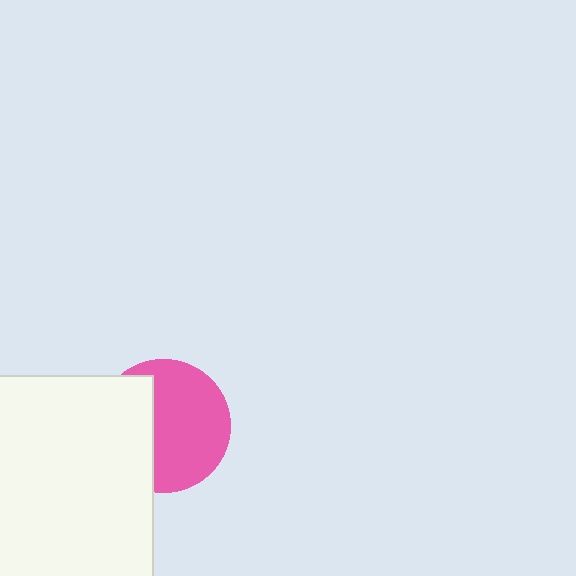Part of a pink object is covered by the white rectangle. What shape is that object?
It is a circle.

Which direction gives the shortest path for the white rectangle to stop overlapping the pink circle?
Moving left gives the shortest separation.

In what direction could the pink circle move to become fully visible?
The pink circle could move right. That would shift it out from behind the white rectangle entirely.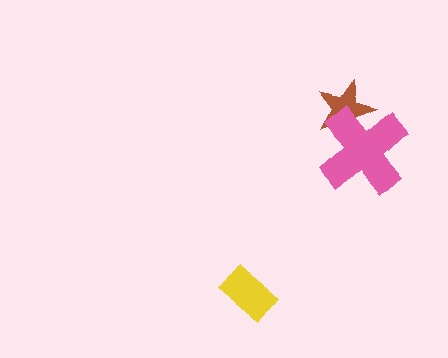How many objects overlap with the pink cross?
1 object overlaps with the pink cross.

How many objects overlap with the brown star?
1 object overlaps with the brown star.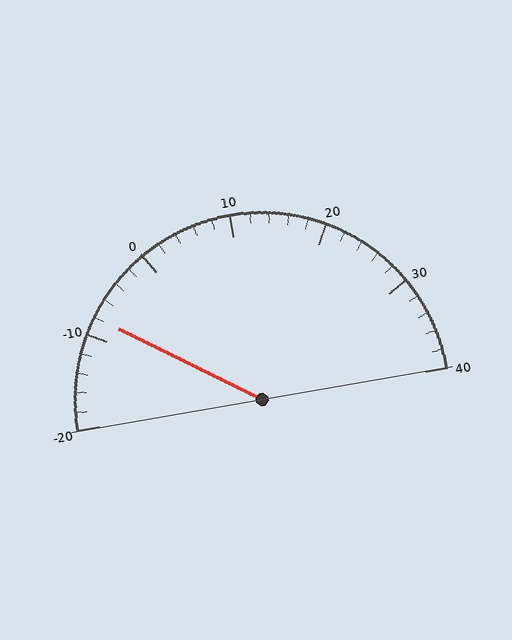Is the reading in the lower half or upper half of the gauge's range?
The reading is in the lower half of the range (-20 to 40).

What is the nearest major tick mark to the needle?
The nearest major tick mark is -10.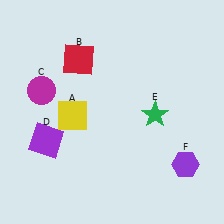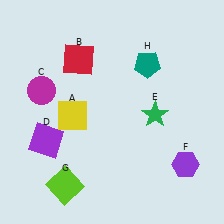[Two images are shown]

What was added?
A lime square (G), a teal pentagon (H) were added in Image 2.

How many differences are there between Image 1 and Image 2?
There are 2 differences between the two images.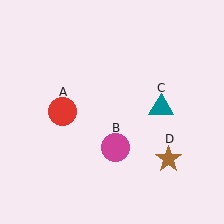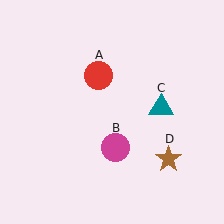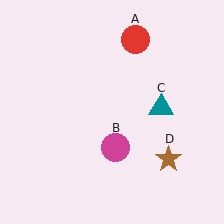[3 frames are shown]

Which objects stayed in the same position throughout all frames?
Magenta circle (object B) and teal triangle (object C) and brown star (object D) remained stationary.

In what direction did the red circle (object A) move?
The red circle (object A) moved up and to the right.